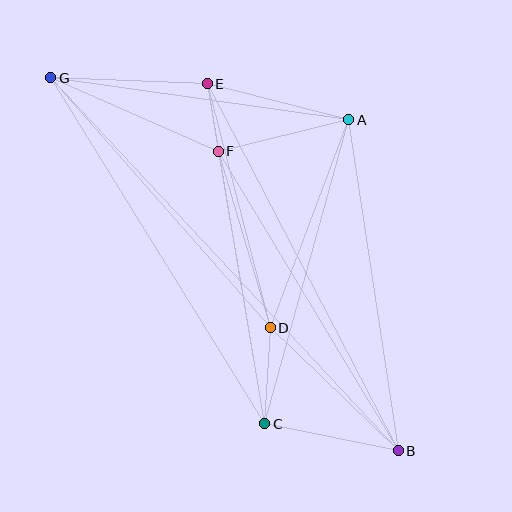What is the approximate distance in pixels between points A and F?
The distance between A and F is approximately 134 pixels.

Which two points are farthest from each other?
Points B and G are farthest from each other.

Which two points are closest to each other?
Points E and F are closest to each other.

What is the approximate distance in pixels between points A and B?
The distance between A and B is approximately 334 pixels.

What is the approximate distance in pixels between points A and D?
The distance between A and D is approximately 223 pixels.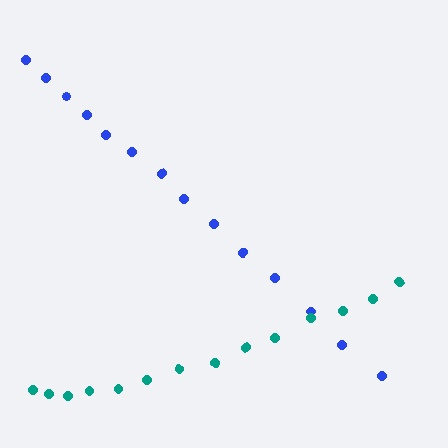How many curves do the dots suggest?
There are 2 distinct paths.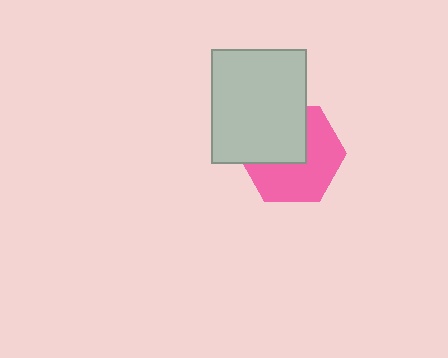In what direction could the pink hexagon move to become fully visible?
The pink hexagon could move toward the lower-right. That would shift it out from behind the light gray rectangle entirely.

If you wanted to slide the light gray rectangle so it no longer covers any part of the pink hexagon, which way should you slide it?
Slide it toward the upper-left — that is the most direct way to separate the two shapes.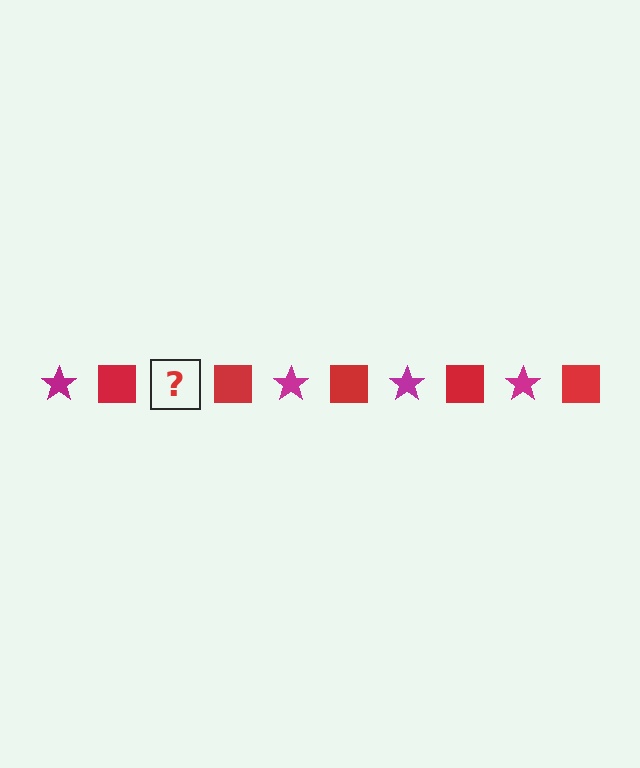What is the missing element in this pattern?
The missing element is a magenta star.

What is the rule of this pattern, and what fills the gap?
The rule is that the pattern alternates between magenta star and red square. The gap should be filled with a magenta star.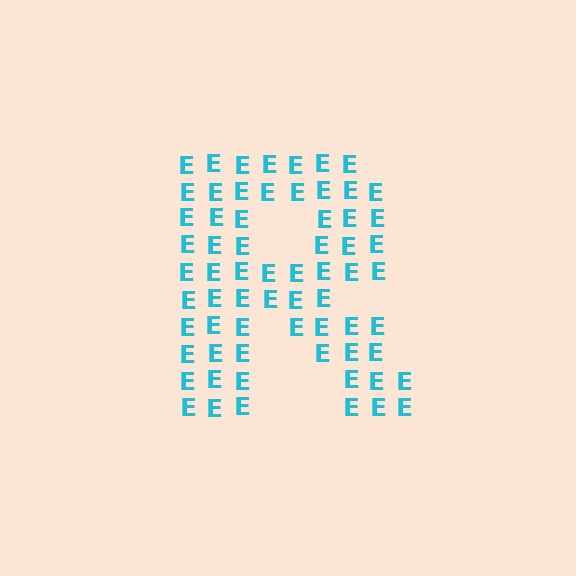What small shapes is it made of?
It is made of small letter E's.